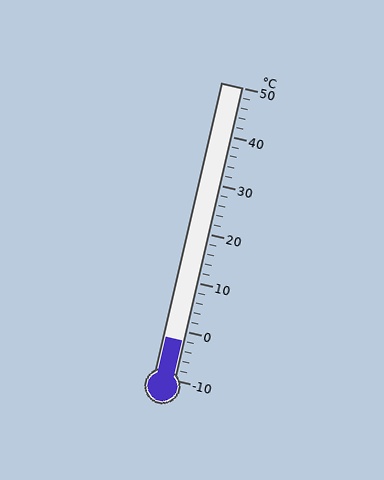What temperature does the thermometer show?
The thermometer shows approximately -2°C.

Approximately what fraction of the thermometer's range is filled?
The thermometer is filled to approximately 15% of its range.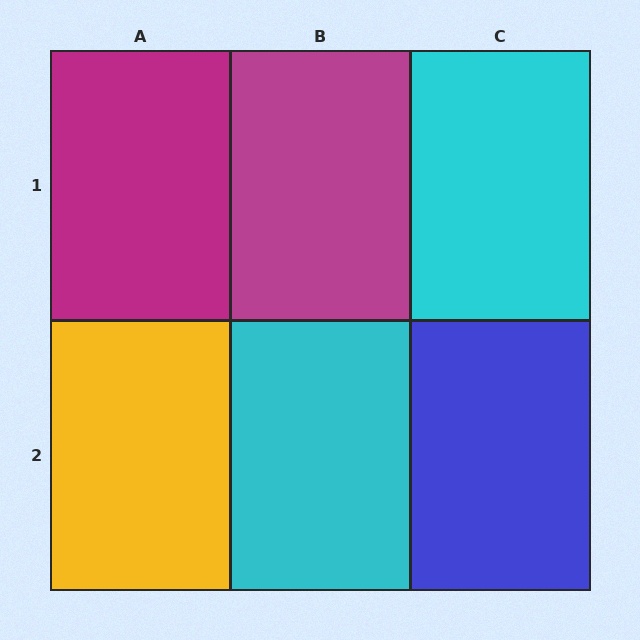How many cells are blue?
1 cell is blue.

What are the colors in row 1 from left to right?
Magenta, magenta, cyan.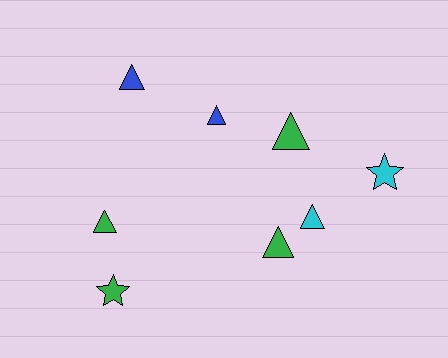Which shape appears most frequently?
Triangle, with 6 objects.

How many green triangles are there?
There are 3 green triangles.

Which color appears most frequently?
Green, with 4 objects.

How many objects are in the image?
There are 8 objects.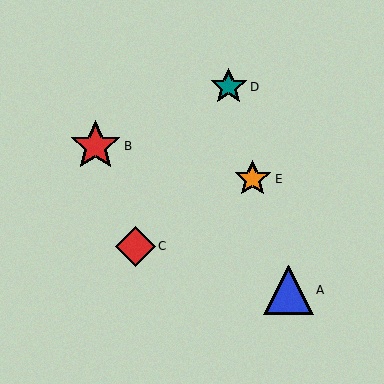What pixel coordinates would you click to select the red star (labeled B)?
Click at (96, 146) to select the red star B.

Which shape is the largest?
The red star (labeled B) is the largest.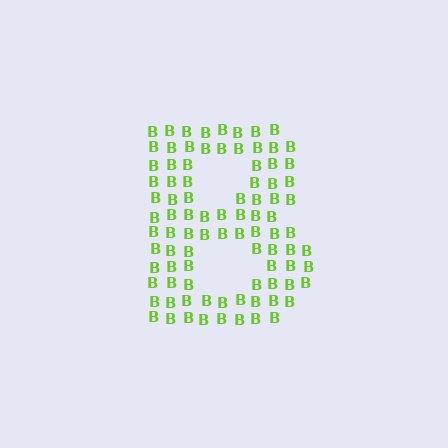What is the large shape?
The large shape is the letter B.